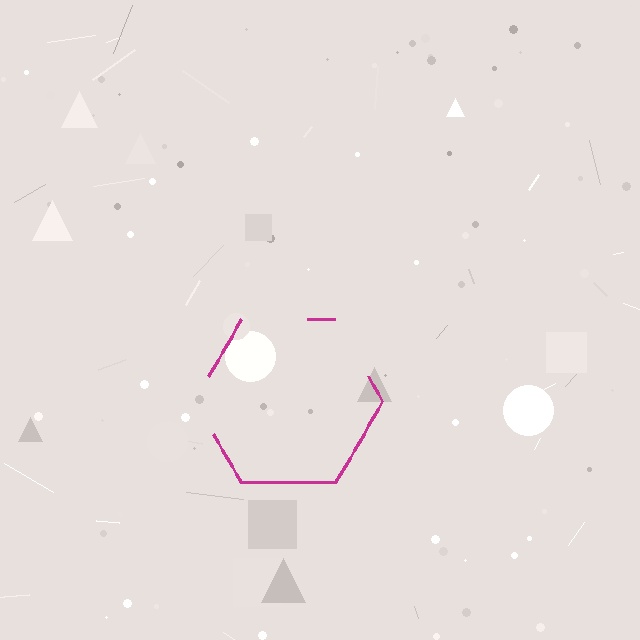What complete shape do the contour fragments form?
The contour fragments form a hexagon.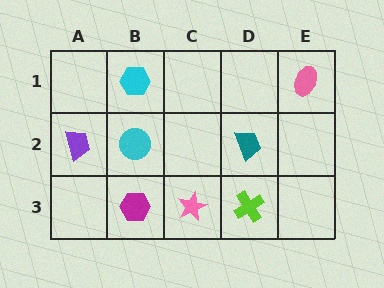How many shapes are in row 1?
2 shapes.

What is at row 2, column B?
A cyan circle.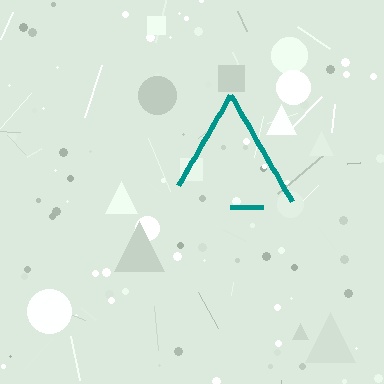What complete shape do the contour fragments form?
The contour fragments form a triangle.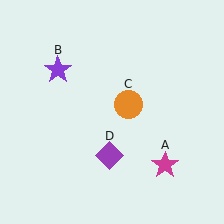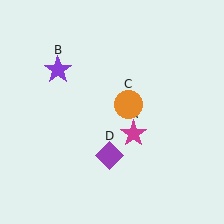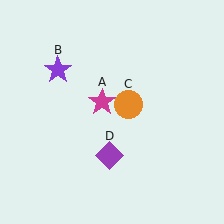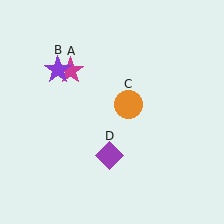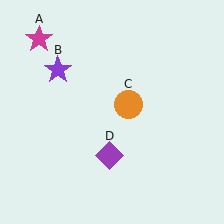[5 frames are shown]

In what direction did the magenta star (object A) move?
The magenta star (object A) moved up and to the left.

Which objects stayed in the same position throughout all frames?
Purple star (object B) and orange circle (object C) and purple diamond (object D) remained stationary.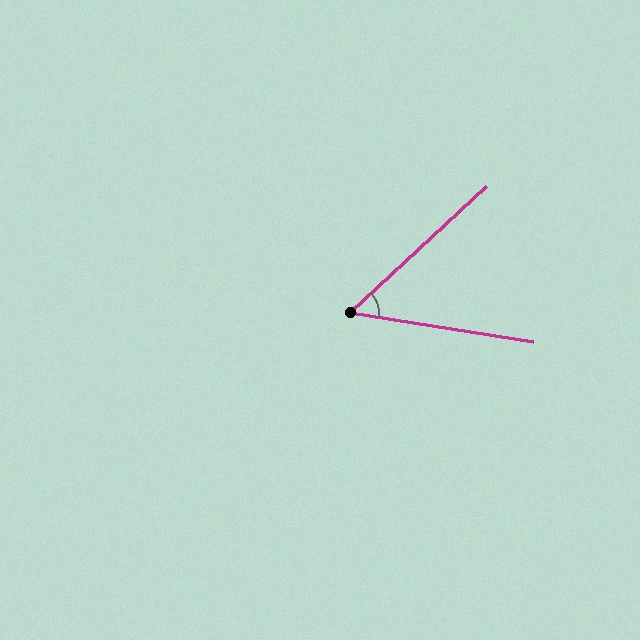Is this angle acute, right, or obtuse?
It is acute.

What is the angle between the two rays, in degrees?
Approximately 52 degrees.